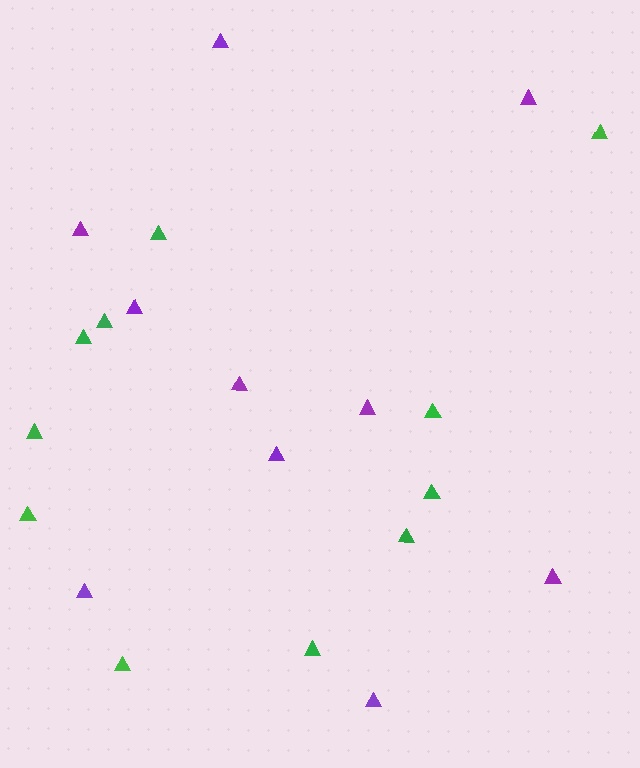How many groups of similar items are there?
There are 2 groups: one group of purple triangles (10) and one group of green triangles (11).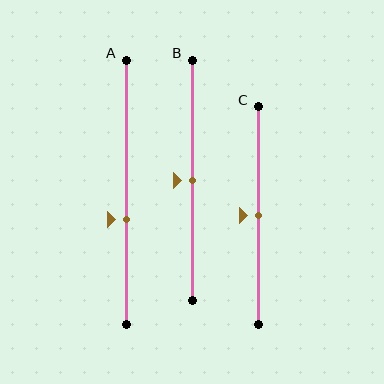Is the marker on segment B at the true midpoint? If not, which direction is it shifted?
Yes, the marker on segment B is at the true midpoint.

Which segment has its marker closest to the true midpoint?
Segment B has its marker closest to the true midpoint.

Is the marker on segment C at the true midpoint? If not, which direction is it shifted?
Yes, the marker on segment C is at the true midpoint.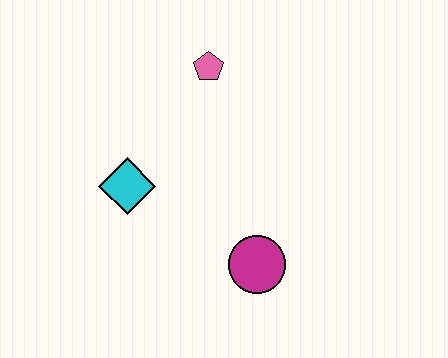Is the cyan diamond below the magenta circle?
No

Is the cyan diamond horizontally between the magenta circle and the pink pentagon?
No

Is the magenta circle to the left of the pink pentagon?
No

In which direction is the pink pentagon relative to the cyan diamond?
The pink pentagon is above the cyan diamond.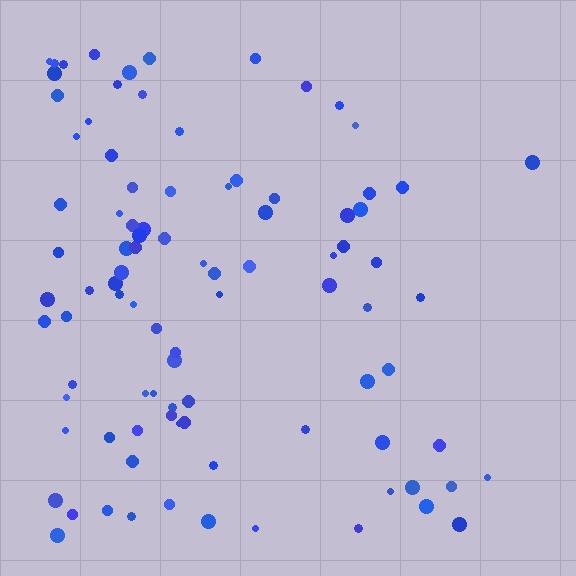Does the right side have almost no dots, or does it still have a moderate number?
Still a moderate number, just noticeably fewer than the left.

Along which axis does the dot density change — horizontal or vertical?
Horizontal.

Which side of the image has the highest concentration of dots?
The left.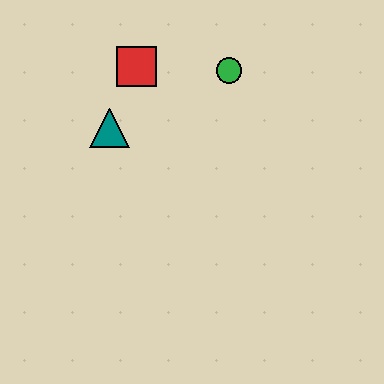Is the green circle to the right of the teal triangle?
Yes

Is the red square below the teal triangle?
No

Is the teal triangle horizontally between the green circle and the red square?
No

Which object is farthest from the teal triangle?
The green circle is farthest from the teal triangle.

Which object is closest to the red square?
The teal triangle is closest to the red square.